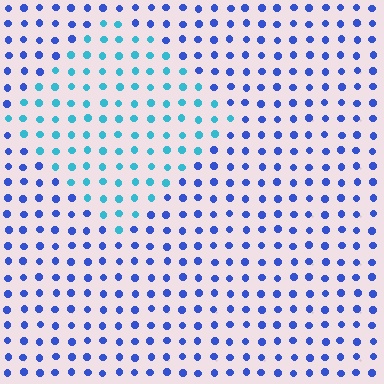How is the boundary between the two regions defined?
The boundary is defined purely by a slight shift in hue (about 41 degrees). Spacing, size, and orientation are identical on both sides.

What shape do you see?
I see a diamond.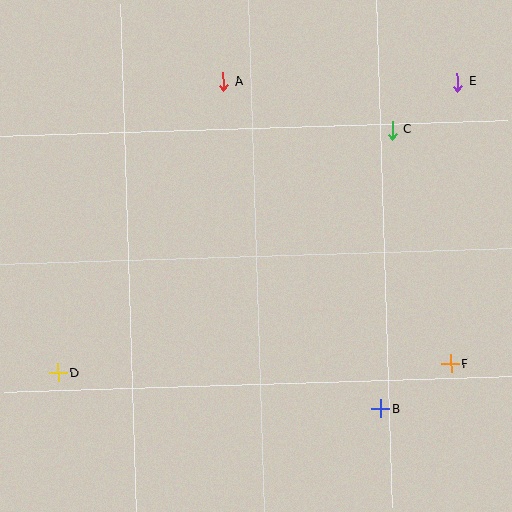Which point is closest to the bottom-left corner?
Point D is closest to the bottom-left corner.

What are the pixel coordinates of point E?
Point E is at (457, 82).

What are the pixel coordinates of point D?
Point D is at (58, 373).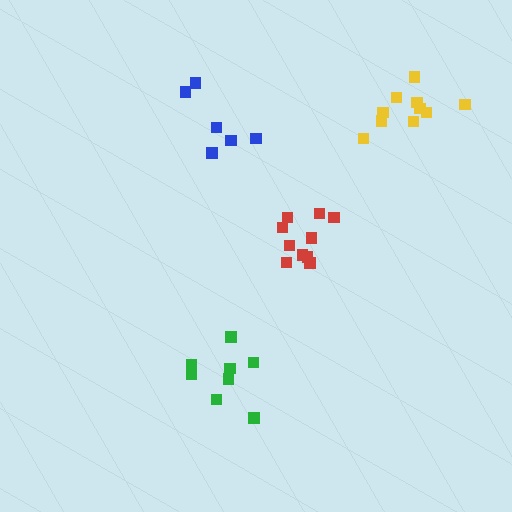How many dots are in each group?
Group 1: 6 dots, Group 2: 8 dots, Group 3: 10 dots, Group 4: 10 dots (34 total).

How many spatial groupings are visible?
There are 4 spatial groupings.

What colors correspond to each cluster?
The clusters are colored: blue, green, red, yellow.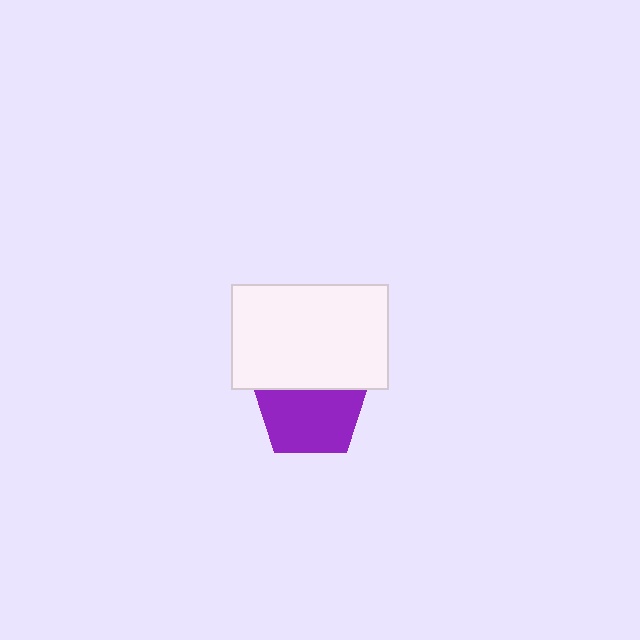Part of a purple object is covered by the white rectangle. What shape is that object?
It is a pentagon.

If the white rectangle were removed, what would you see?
You would see the complete purple pentagon.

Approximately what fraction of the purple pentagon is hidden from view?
Roughly 34% of the purple pentagon is hidden behind the white rectangle.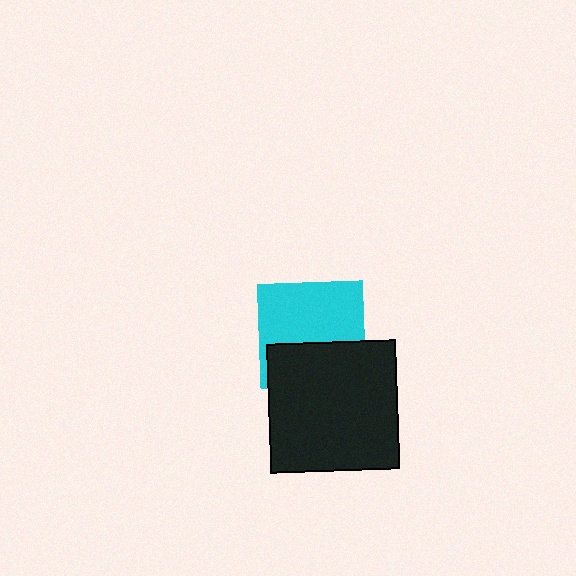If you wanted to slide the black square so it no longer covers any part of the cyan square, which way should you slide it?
Slide it down — that is the most direct way to separate the two shapes.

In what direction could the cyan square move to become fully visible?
The cyan square could move up. That would shift it out from behind the black square entirely.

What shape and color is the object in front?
The object in front is a black square.